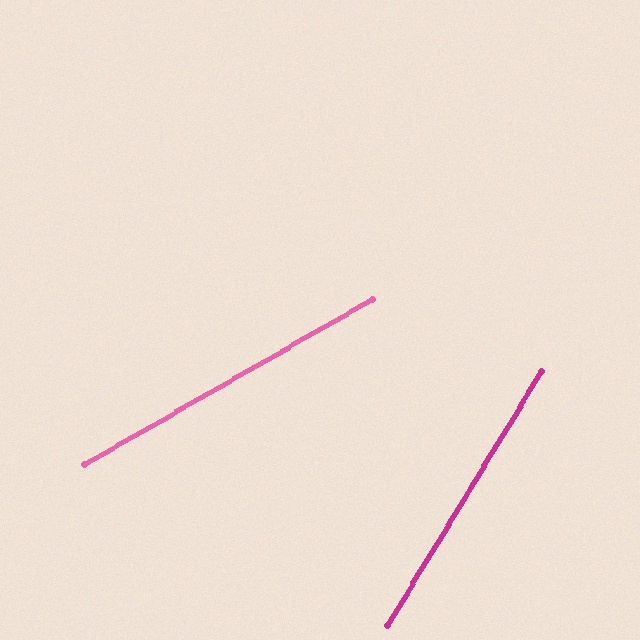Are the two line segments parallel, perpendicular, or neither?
Neither parallel nor perpendicular — they differ by about 29°.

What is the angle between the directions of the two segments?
Approximately 29 degrees.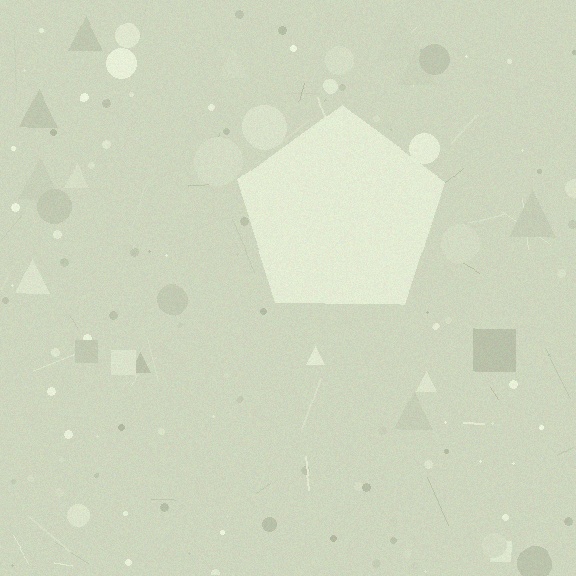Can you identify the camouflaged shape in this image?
The camouflaged shape is a pentagon.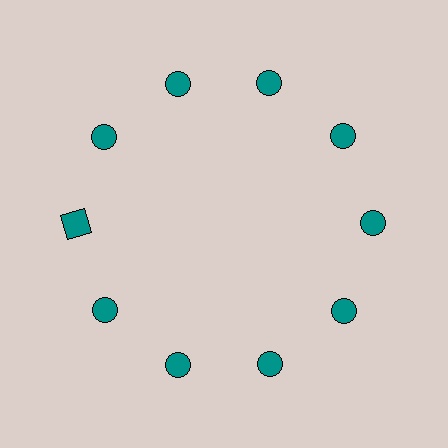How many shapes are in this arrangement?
There are 10 shapes arranged in a ring pattern.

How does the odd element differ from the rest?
It has a different shape: square instead of circle.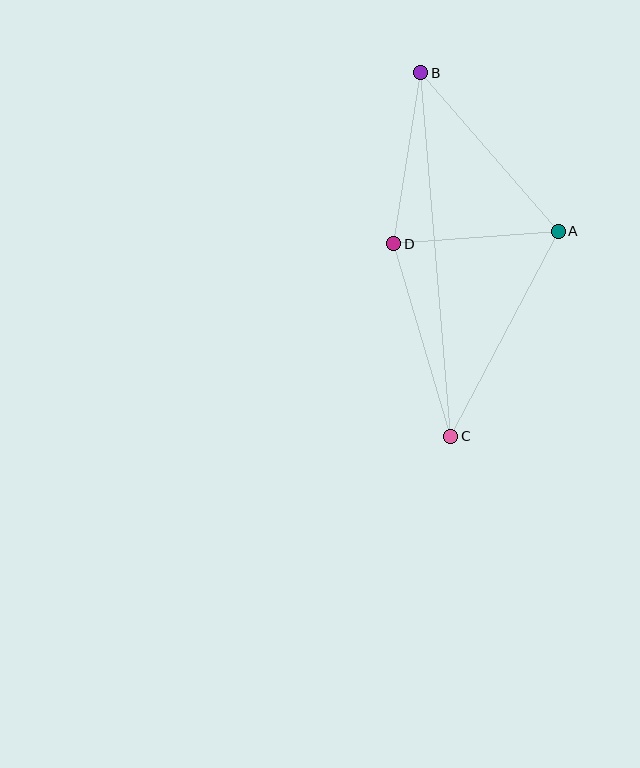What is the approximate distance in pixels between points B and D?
The distance between B and D is approximately 173 pixels.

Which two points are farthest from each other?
Points B and C are farthest from each other.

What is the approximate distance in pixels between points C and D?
The distance between C and D is approximately 201 pixels.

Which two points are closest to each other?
Points A and D are closest to each other.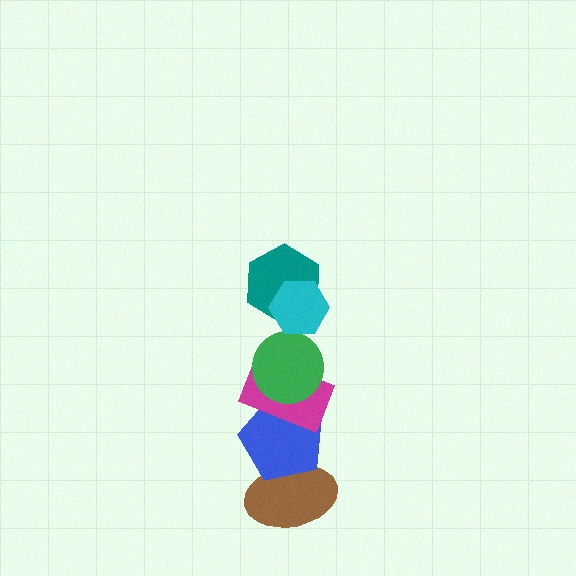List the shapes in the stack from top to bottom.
From top to bottom: the cyan hexagon, the teal hexagon, the green circle, the magenta rectangle, the blue pentagon, the brown ellipse.